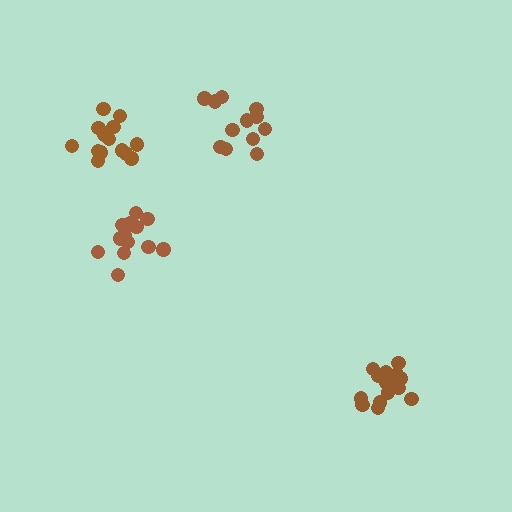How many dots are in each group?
Group 1: 18 dots, Group 2: 14 dots, Group 3: 12 dots, Group 4: 15 dots (59 total).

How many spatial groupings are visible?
There are 4 spatial groupings.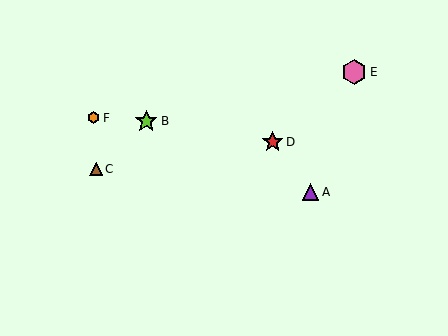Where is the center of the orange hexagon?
The center of the orange hexagon is at (94, 118).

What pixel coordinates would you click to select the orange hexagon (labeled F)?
Click at (94, 118) to select the orange hexagon F.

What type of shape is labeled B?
Shape B is a lime star.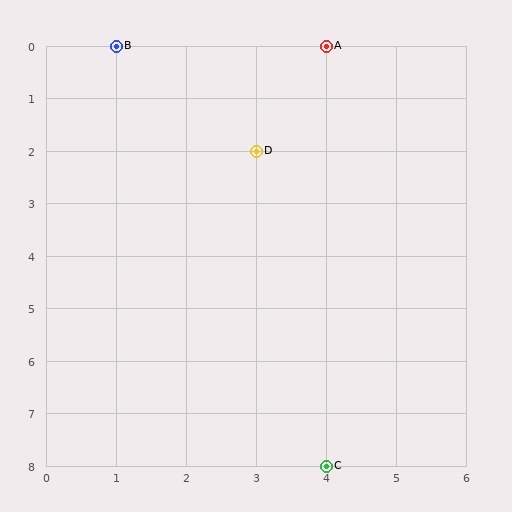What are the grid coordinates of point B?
Point B is at grid coordinates (1, 0).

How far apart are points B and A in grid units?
Points B and A are 3 columns apart.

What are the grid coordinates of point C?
Point C is at grid coordinates (4, 8).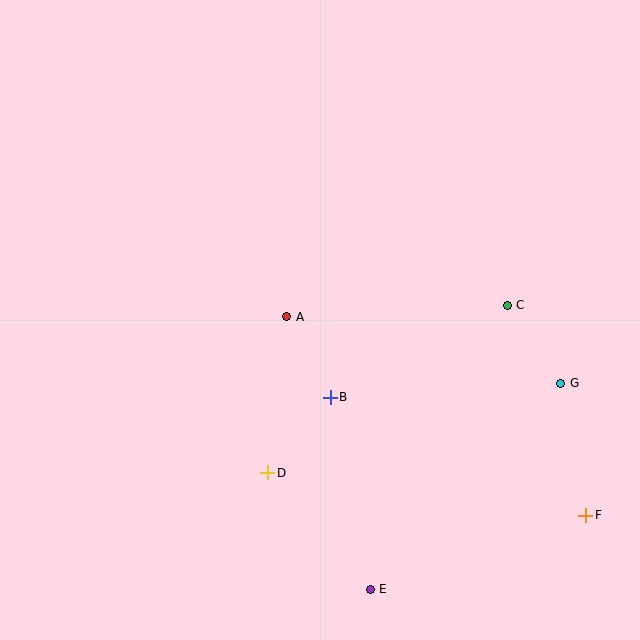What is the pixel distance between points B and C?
The distance between B and C is 199 pixels.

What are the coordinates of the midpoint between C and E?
The midpoint between C and E is at (439, 447).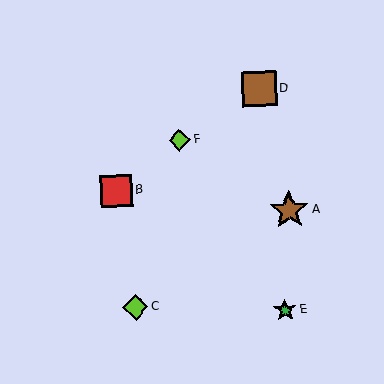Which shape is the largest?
The brown star (labeled A) is the largest.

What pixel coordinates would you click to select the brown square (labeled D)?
Click at (259, 89) to select the brown square D.